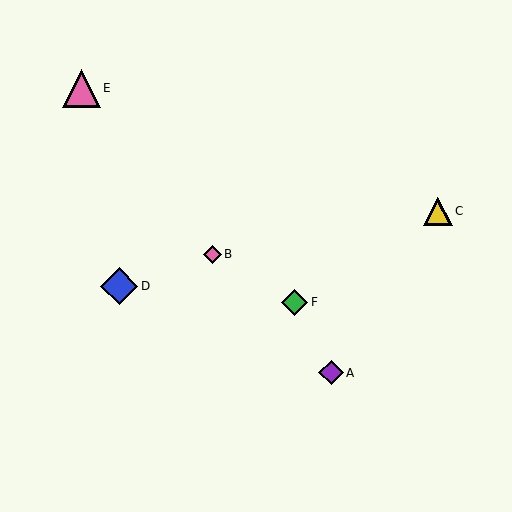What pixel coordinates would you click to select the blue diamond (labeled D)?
Click at (119, 286) to select the blue diamond D.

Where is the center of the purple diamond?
The center of the purple diamond is at (331, 373).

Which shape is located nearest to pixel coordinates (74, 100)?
The pink triangle (labeled E) at (82, 88) is nearest to that location.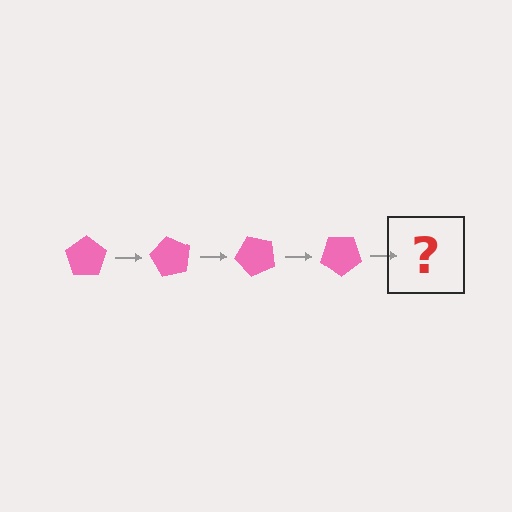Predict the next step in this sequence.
The next step is a pink pentagon rotated 240 degrees.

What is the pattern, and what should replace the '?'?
The pattern is that the pentagon rotates 60 degrees each step. The '?' should be a pink pentagon rotated 240 degrees.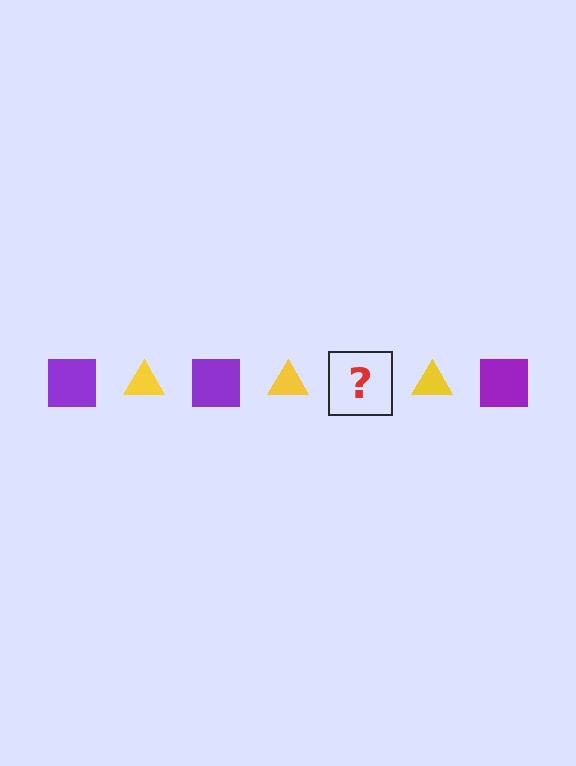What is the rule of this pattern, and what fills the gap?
The rule is that the pattern alternates between purple square and yellow triangle. The gap should be filled with a purple square.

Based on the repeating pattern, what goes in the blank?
The blank should be a purple square.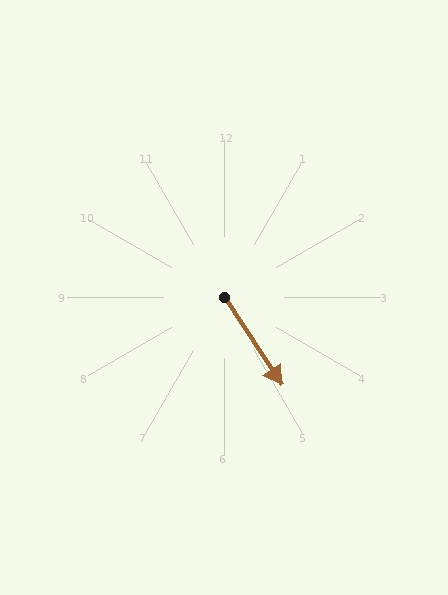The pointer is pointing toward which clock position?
Roughly 5 o'clock.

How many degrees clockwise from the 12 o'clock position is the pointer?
Approximately 147 degrees.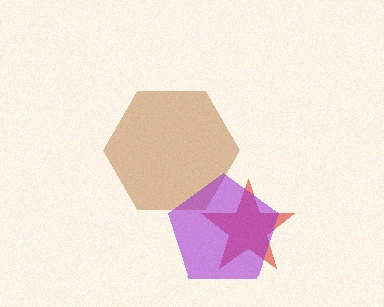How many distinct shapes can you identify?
There are 3 distinct shapes: a red star, a brown hexagon, a purple pentagon.